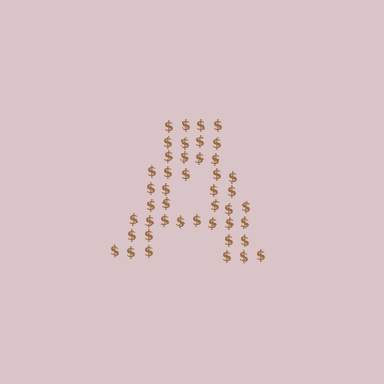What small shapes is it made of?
It is made of small dollar signs.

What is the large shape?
The large shape is the letter A.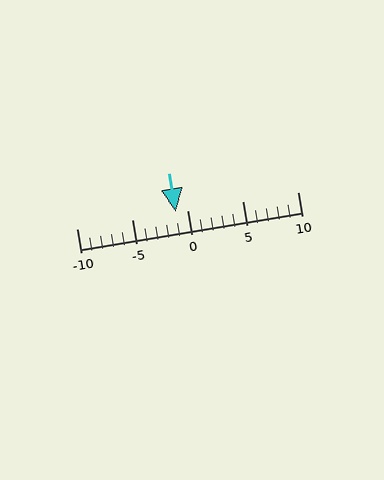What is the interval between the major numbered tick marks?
The major tick marks are spaced 5 units apart.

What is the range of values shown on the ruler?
The ruler shows values from -10 to 10.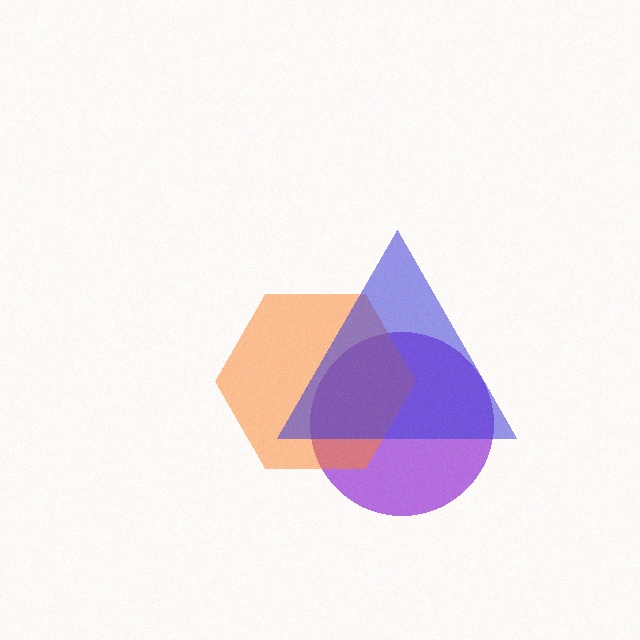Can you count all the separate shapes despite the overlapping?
Yes, there are 3 separate shapes.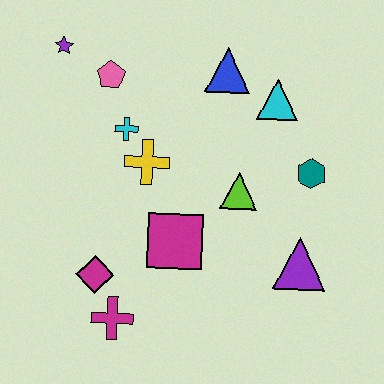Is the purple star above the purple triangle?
Yes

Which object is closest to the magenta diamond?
The magenta cross is closest to the magenta diamond.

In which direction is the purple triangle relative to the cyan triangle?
The purple triangle is below the cyan triangle.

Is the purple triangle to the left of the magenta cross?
No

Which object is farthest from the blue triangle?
The magenta cross is farthest from the blue triangle.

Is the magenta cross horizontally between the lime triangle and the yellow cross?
No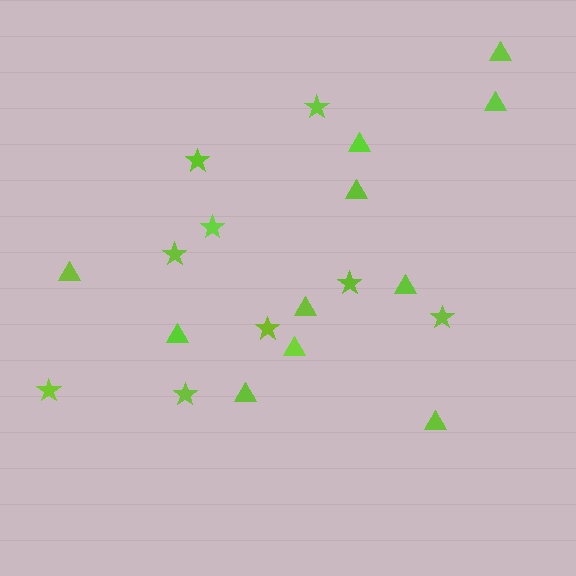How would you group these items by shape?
There are 2 groups: one group of stars (9) and one group of triangles (11).